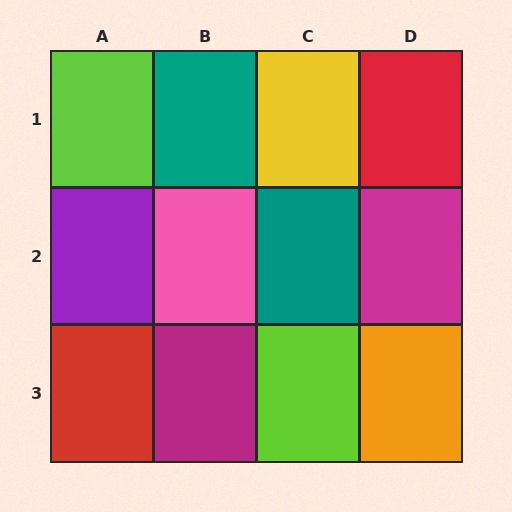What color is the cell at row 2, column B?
Pink.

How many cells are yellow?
1 cell is yellow.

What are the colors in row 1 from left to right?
Lime, teal, yellow, red.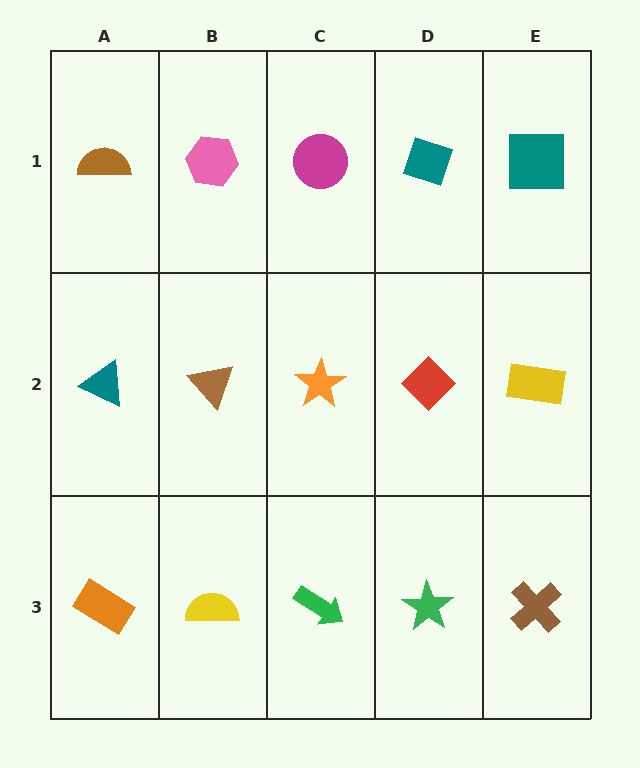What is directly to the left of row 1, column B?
A brown semicircle.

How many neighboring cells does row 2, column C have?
4.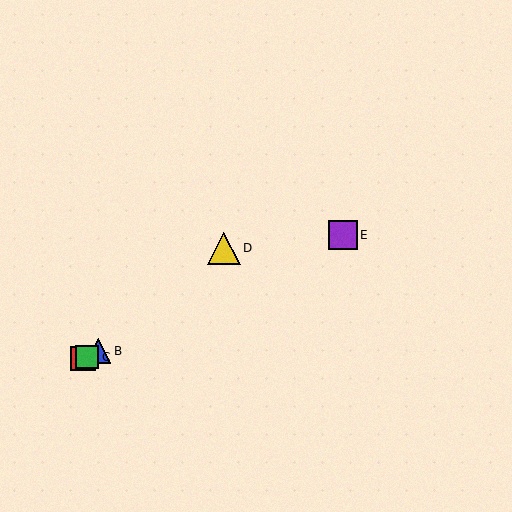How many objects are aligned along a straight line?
4 objects (A, B, C, E) are aligned along a straight line.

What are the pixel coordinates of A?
Object A is at (83, 359).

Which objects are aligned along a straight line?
Objects A, B, C, E are aligned along a straight line.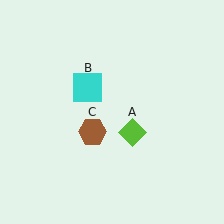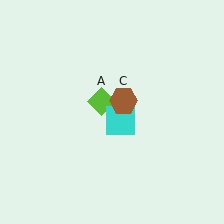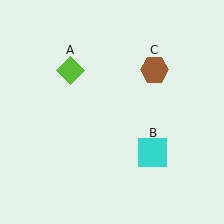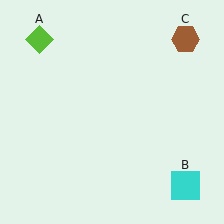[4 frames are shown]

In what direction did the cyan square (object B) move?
The cyan square (object B) moved down and to the right.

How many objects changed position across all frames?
3 objects changed position: lime diamond (object A), cyan square (object B), brown hexagon (object C).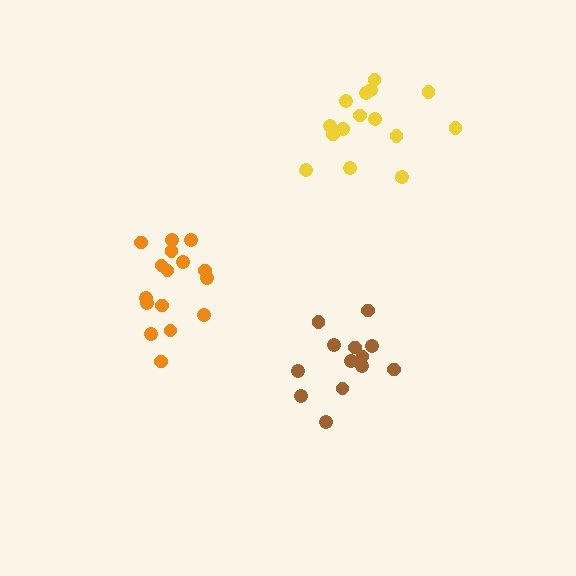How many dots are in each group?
Group 1: 16 dots, Group 2: 15 dots, Group 3: 13 dots (44 total).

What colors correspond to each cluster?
The clusters are colored: orange, yellow, brown.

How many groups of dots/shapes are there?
There are 3 groups.